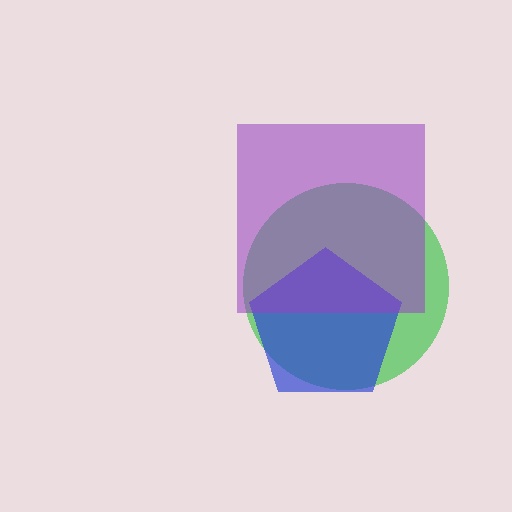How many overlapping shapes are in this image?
There are 3 overlapping shapes in the image.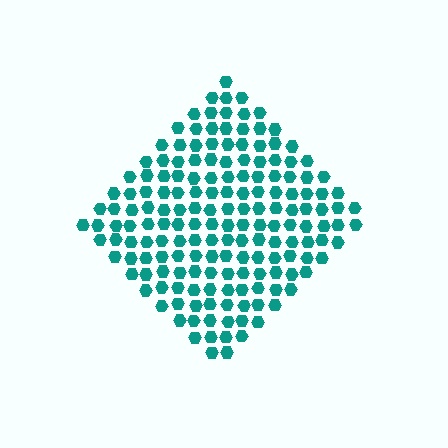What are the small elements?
The small elements are hexagons.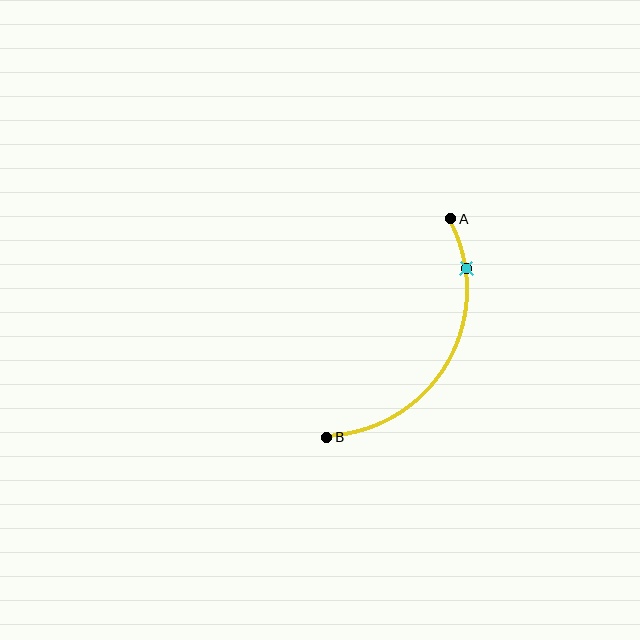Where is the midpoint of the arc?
The arc midpoint is the point on the curve farthest from the straight line joining A and B. It sits to the right of that line.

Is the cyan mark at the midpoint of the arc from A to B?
No. The cyan mark lies on the arc but is closer to endpoint A. The arc midpoint would be at the point on the curve equidistant along the arc from both A and B.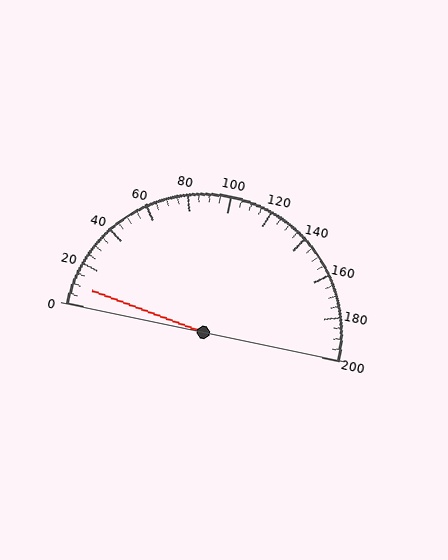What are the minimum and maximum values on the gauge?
The gauge ranges from 0 to 200.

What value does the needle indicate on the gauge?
The needle indicates approximately 10.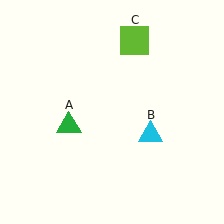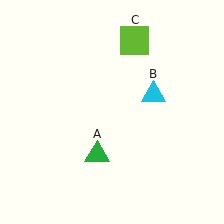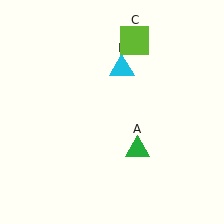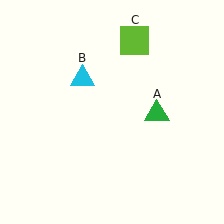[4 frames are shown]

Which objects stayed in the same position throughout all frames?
Lime square (object C) remained stationary.